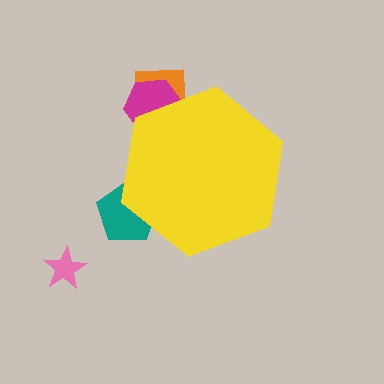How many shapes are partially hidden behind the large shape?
3 shapes are partially hidden.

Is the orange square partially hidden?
Yes, the orange square is partially hidden behind the yellow hexagon.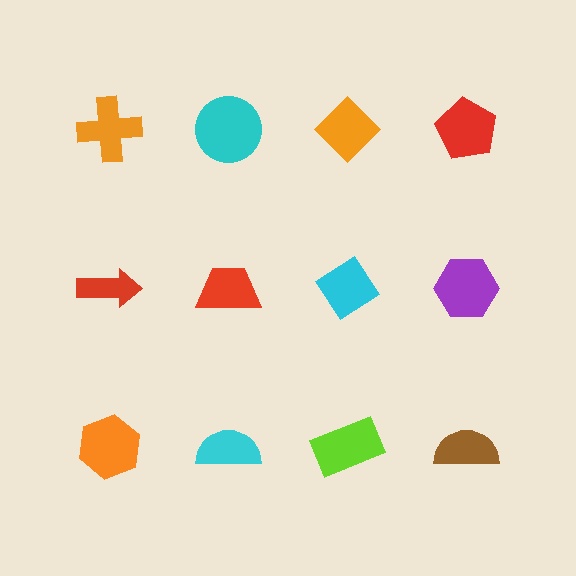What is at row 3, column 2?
A cyan semicircle.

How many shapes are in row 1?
4 shapes.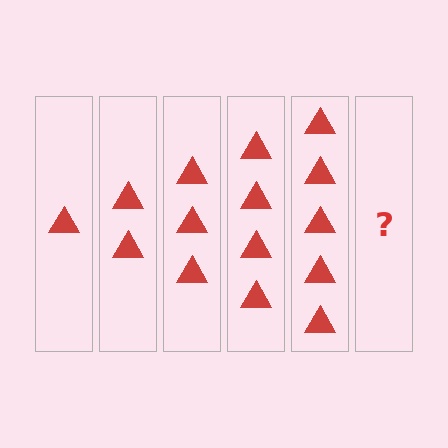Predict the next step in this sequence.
The next step is 6 triangles.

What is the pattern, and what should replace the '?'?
The pattern is that each step adds one more triangle. The '?' should be 6 triangles.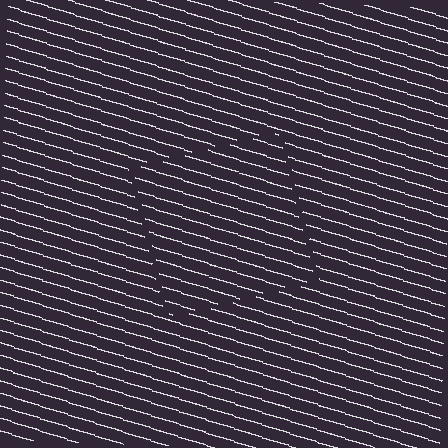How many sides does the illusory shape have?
4 sides — the line-ends trace a square.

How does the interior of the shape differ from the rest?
The interior of the shape contains the same grating, shifted by half a period — the contour is defined by the phase discontinuity where line-ends from the inner and outer gratings abut.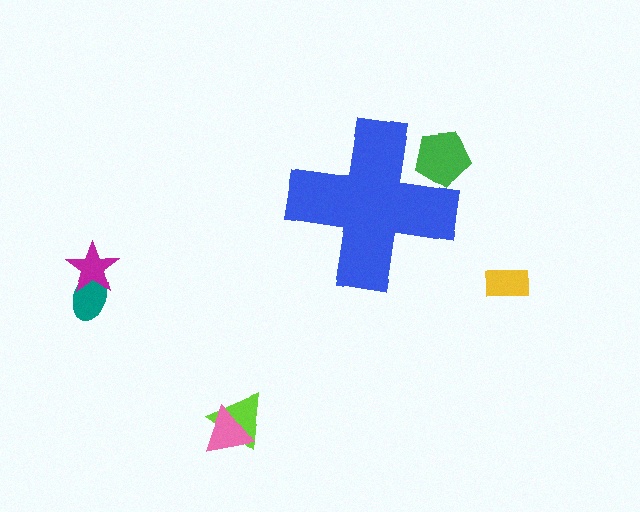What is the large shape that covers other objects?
A blue cross.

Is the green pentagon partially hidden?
Yes, the green pentagon is partially hidden behind the blue cross.